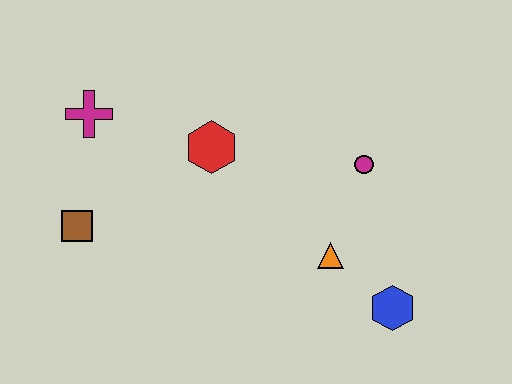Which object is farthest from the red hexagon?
The blue hexagon is farthest from the red hexagon.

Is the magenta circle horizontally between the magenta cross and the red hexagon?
No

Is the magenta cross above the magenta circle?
Yes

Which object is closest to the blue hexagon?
The orange triangle is closest to the blue hexagon.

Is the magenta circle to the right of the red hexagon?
Yes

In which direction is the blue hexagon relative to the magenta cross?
The blue hexagon is to the right of the magenta cross.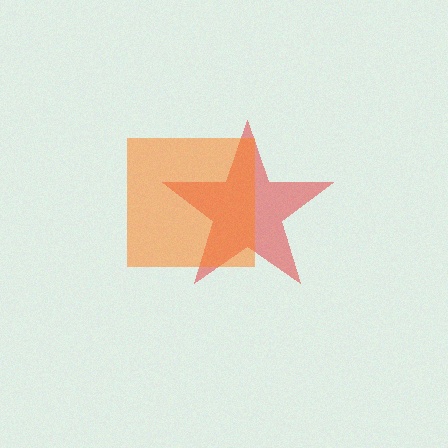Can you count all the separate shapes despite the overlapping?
Yes, there are 2 separate shapes.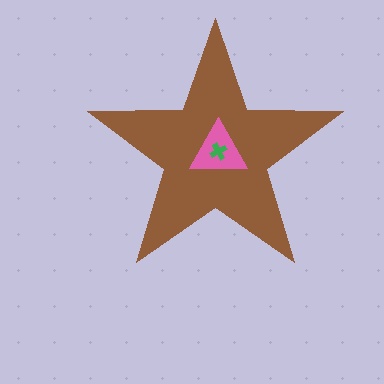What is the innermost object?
The green cross.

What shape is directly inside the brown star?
The pink triangle.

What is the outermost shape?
The brown star.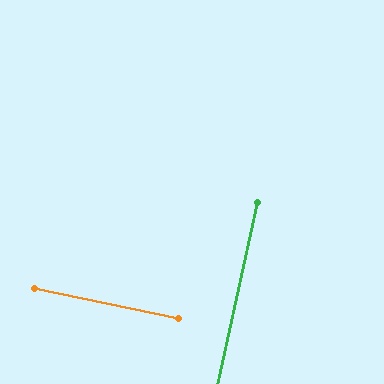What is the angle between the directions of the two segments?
Approximately 89 degrees.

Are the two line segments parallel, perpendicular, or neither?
Perpendicular — they meet at approximately 89°.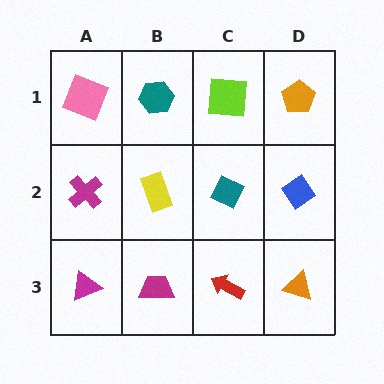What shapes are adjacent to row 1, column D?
A blue diamond (row 2, column D), a lime square (row 1, column C).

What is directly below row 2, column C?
A red arrow.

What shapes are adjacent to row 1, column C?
A teal diamond (row 2, column C), a teal hexagon (row 1, column B), an orange pentagon (row 1, column D).